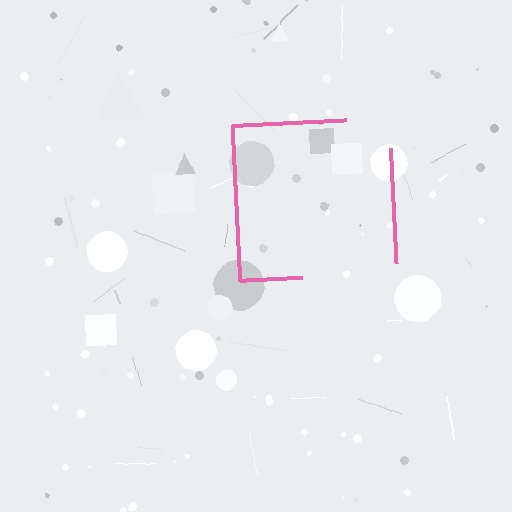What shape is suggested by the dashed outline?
The dashed outline suggests a square.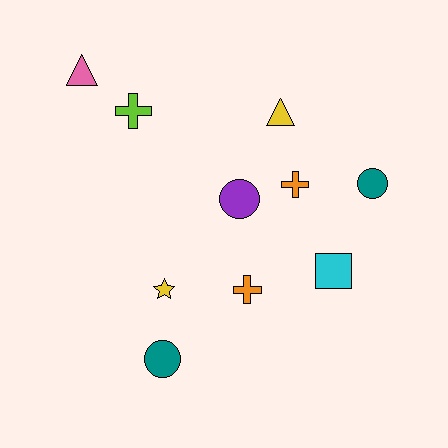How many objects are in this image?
There are 10 objects.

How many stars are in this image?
There is 1 star.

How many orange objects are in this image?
There are 2 orange objects.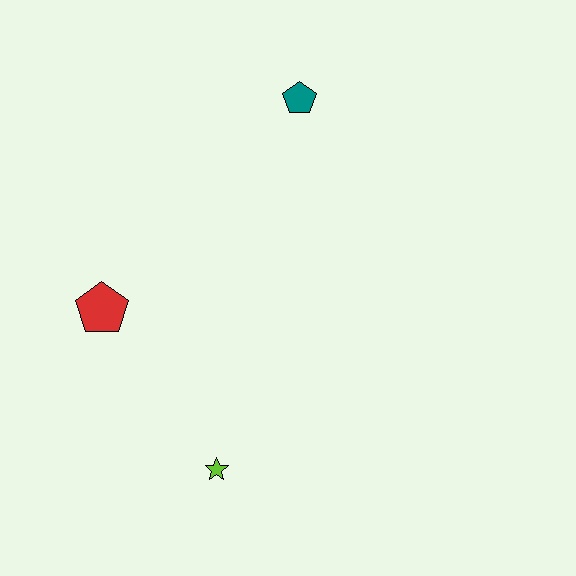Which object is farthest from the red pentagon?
The teal pentagon is farthest from the red pentagon.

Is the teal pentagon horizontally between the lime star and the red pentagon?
No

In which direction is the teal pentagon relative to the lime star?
The teal pentagon is above the lime star.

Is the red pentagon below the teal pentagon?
Yes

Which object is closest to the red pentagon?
The lime star is closest to the red pentagon.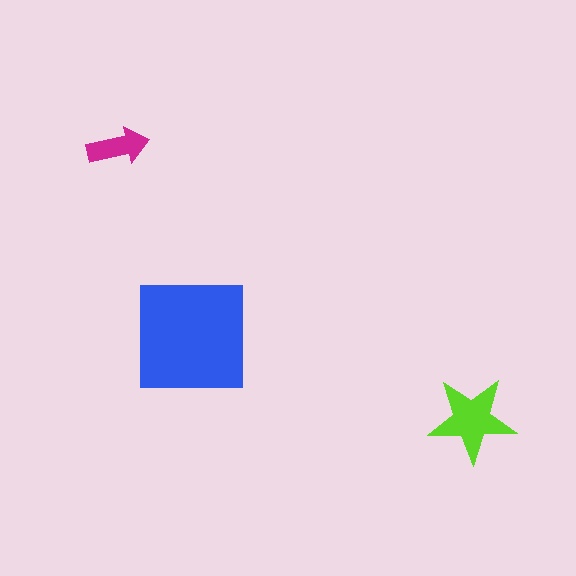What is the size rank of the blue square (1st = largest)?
1st.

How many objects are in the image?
There are 3 objects in the image.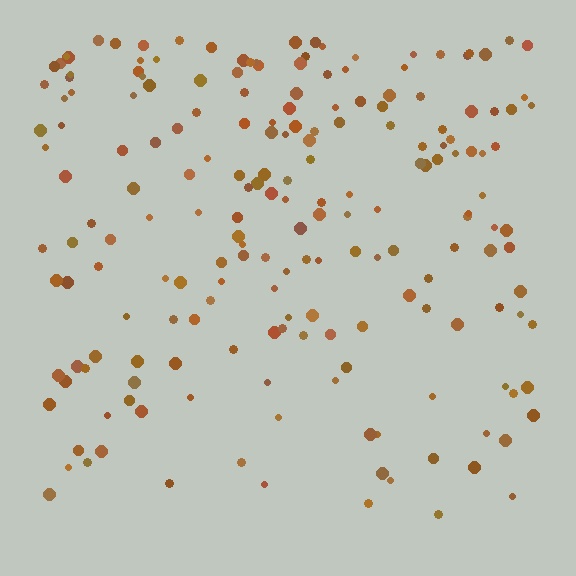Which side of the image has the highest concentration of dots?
The top.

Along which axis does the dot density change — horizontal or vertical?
Vertical.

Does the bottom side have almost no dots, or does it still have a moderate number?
Still a moderate number, just noticeably fewer than the top.